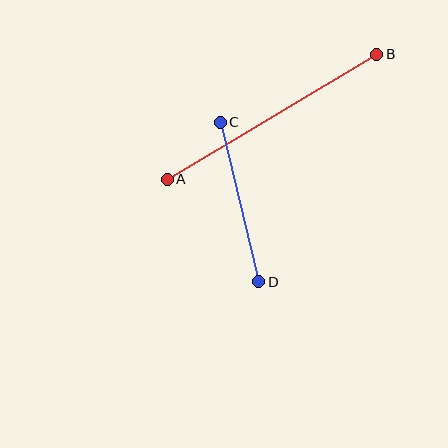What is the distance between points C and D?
The distance is approximately 164 pixels.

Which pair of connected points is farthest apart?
Points A and B are farthest apart.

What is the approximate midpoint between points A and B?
The midpoint is at approximately (272, 117) pixels.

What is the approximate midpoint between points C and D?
The midpoint is at approximately (239, 202) pixels.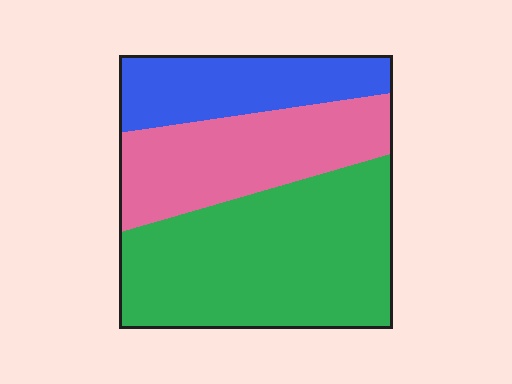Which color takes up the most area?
Green, at roughly 50%.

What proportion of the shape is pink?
Pink covers about 30% of the shape.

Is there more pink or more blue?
Pink.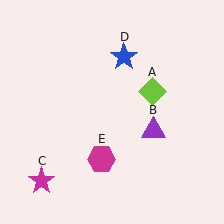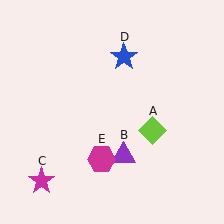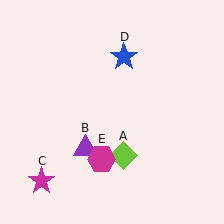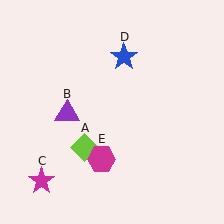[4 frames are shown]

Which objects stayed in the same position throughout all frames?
Magenta star (object C) and blue star (object D) and magenta hexagon (object E) remained stationary.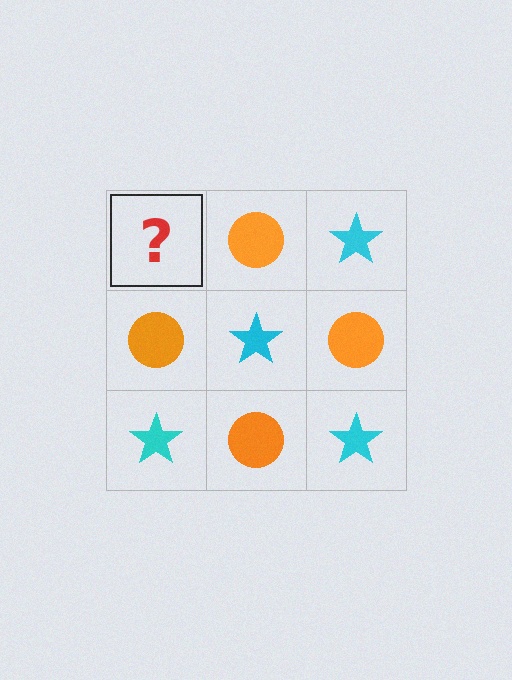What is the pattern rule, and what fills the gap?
The rule is that it alternates cyan star and orange circle in a checkerboard pattern. The gap should be filled with a cyan star.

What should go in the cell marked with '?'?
The missing cell should contain a cyan star.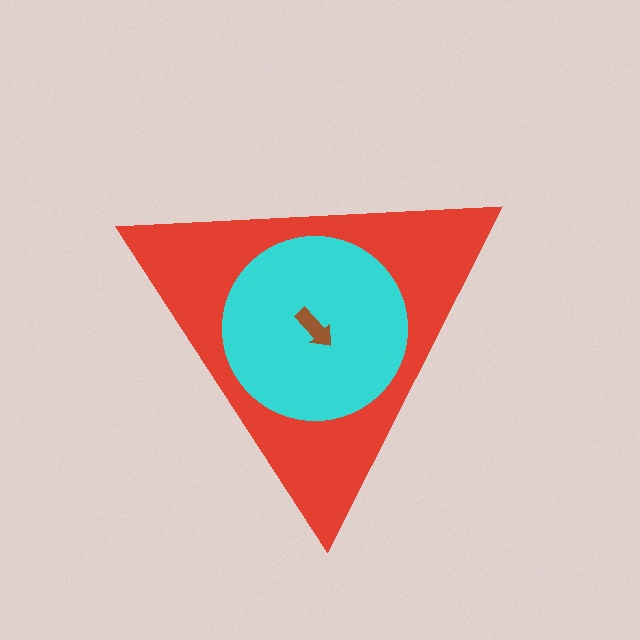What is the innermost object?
The brown arrow.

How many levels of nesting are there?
3.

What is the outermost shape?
The red triangle.